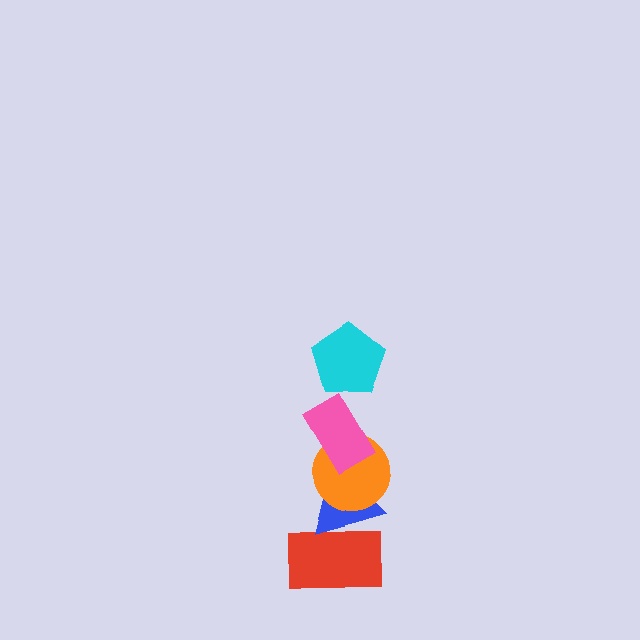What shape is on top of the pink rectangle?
The cyan pentagon is on top of the pink rectangle.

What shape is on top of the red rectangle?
The blue triangle is on top of the red rectangle.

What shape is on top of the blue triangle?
The orange circle is on top of the blue triangle.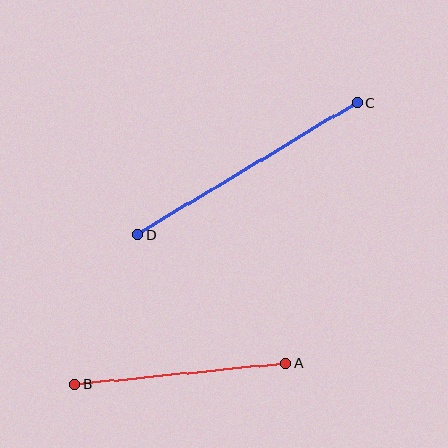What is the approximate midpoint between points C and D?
The midpoint is at approximately (247, 169) pixels.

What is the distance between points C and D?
The distance is approximately 256 pixels.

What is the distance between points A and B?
The distance is approximately 212 pixels.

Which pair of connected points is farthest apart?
Points C and D are farthest apart.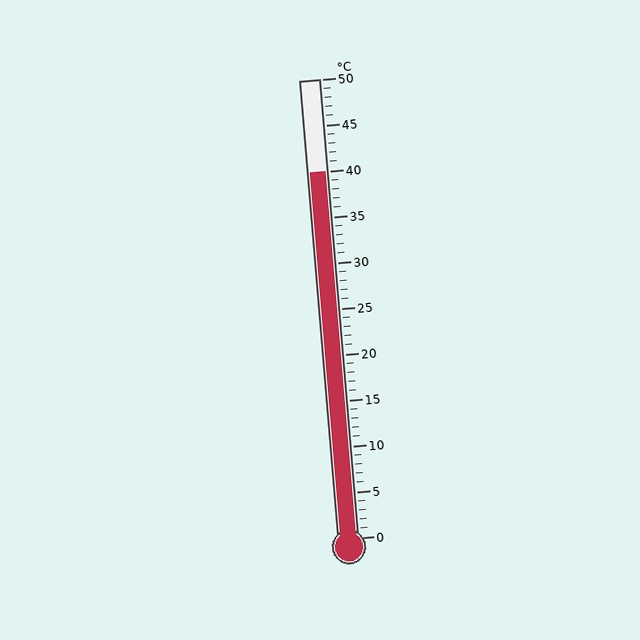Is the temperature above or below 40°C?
The temperature is at 40°C.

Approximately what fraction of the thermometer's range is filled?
The thermometer is filled to approximately 80% of its range.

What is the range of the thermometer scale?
The thermometer scale ranges from 0°C to 50°C.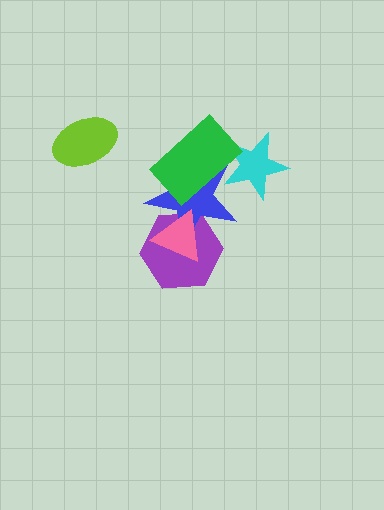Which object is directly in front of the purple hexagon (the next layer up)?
The blue star is directly in front of the purple hexagon.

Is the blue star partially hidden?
Yes, it is partially covered by another shape.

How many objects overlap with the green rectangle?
2 objects overlap with the green rectangle.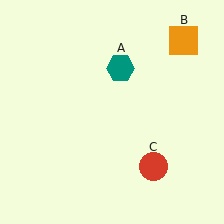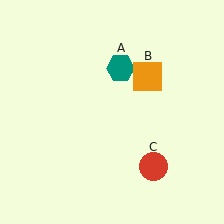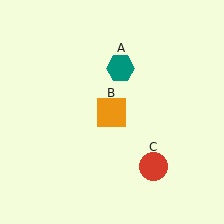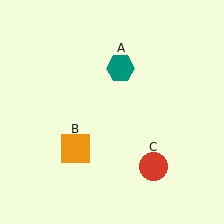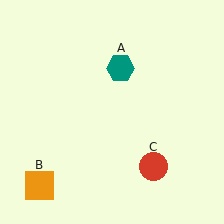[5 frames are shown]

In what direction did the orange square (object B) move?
The orange square (object B) moved down and to the left.